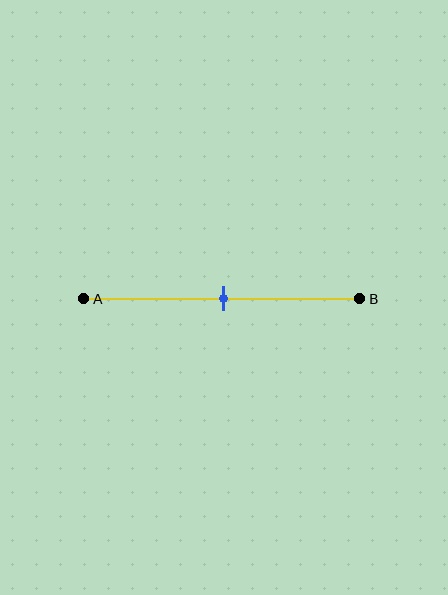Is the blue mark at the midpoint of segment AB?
Yes, the mark is approximately at the midpoint.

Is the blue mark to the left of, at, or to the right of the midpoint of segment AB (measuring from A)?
The blue mark is approximately at the midpoint of segment AB.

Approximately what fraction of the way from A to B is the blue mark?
The blue mark is approximately 50% of the way from A to B.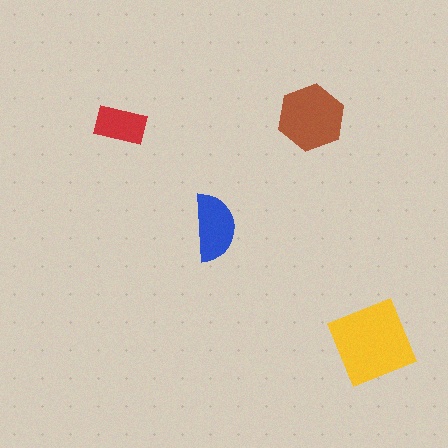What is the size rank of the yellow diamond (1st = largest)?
1st.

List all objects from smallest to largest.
The red rectangle, the blue semicircle, the brown hexagon, the yellow diamond.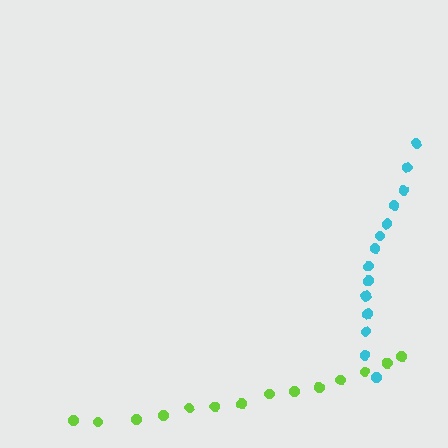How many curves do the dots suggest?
There are 2 distinct paths.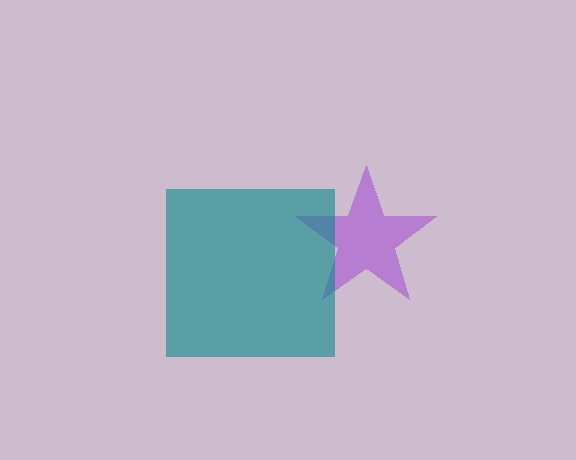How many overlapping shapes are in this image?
There are 2 overlapping shapes in the image.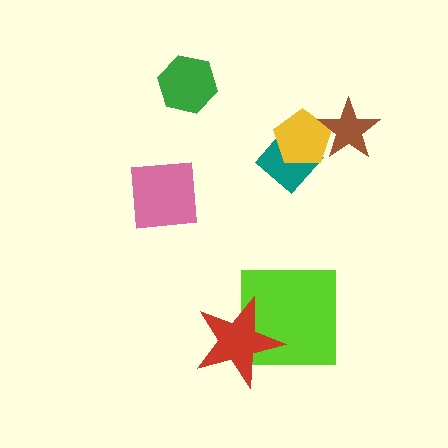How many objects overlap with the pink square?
0 objects overlap with the pink square.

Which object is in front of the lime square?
The red star is in front of the lime square.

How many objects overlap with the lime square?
1 object overlaps with the lime square.